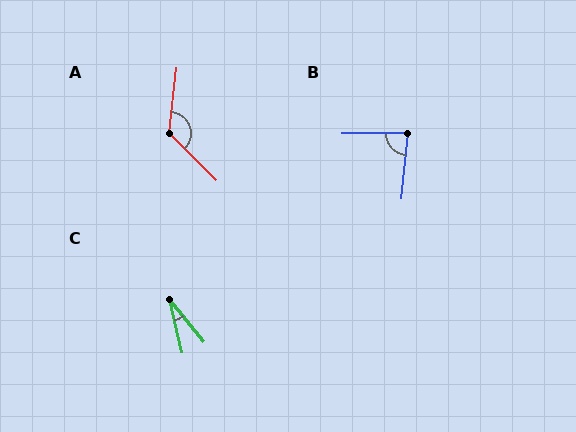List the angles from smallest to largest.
C (26°), B (84°), A (129°).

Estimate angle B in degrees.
Approximately 84 degrees.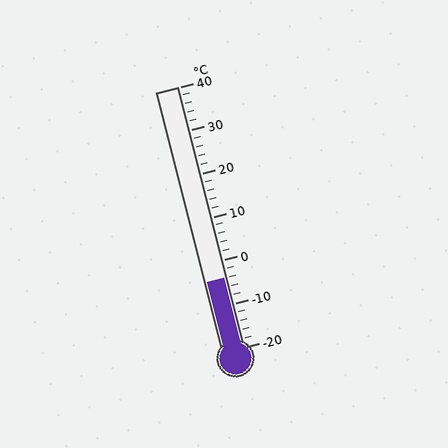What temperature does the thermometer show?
The thermometer shows approximately -4°C.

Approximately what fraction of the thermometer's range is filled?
The thermometer is filled to approximately 25% of its range.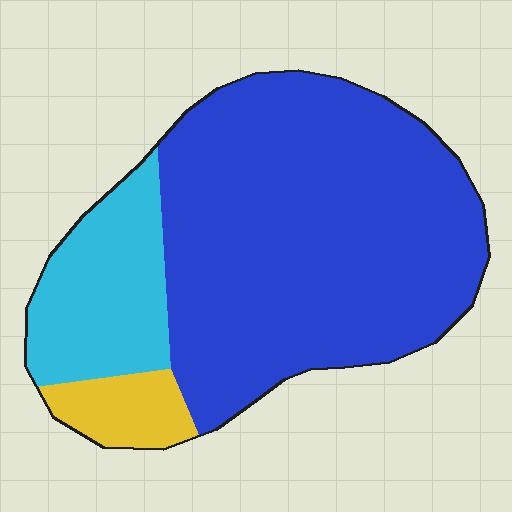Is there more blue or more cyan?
Blue.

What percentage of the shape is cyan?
Cyan covers roughly 20% of the shape.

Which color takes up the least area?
Yellow, at roughly 10%.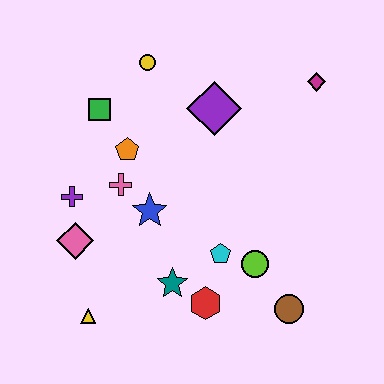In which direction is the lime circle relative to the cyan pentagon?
The lime circle is to the right of the cyan pentagon.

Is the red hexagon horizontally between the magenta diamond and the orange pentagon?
Yes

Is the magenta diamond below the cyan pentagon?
No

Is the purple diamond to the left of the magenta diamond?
Yes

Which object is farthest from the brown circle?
The yellow circle is farthest from the brown circle.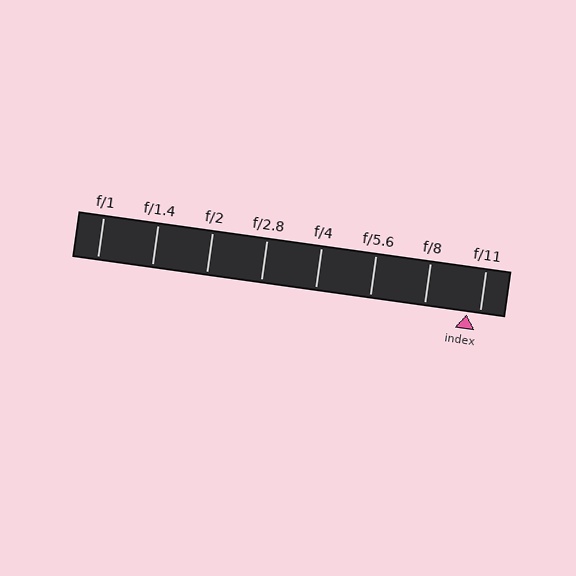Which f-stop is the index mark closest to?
The index mark is closest to f/11.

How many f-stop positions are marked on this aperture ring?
There are 8 f-stop positions marked.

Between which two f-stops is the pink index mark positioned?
The index mark is between f/8 and f/11.